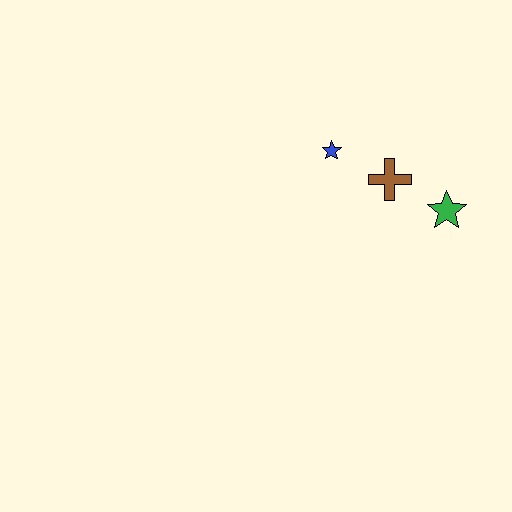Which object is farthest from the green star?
The blue star is farthest from the green star.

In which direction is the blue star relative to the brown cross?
The blue star is to the left of the brown cross.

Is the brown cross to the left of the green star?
Yes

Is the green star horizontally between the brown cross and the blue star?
No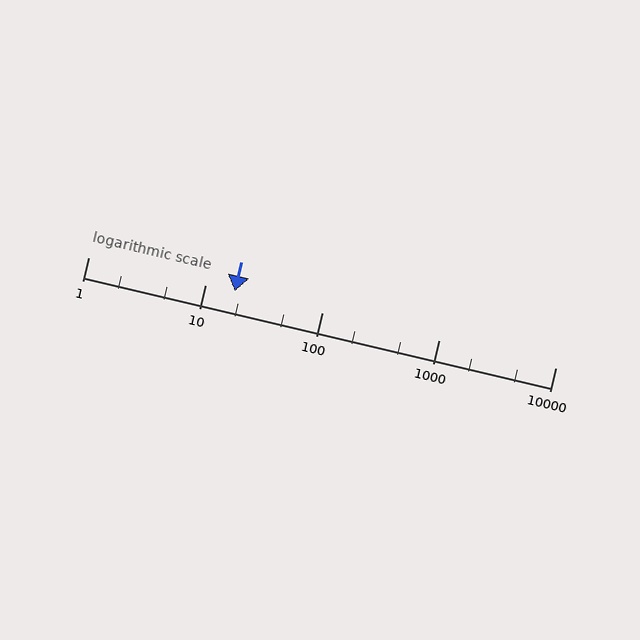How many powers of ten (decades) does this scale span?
The scale spans 4 decades, from 1 to 10000.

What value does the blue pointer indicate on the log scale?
The pointer indicates approximately 18.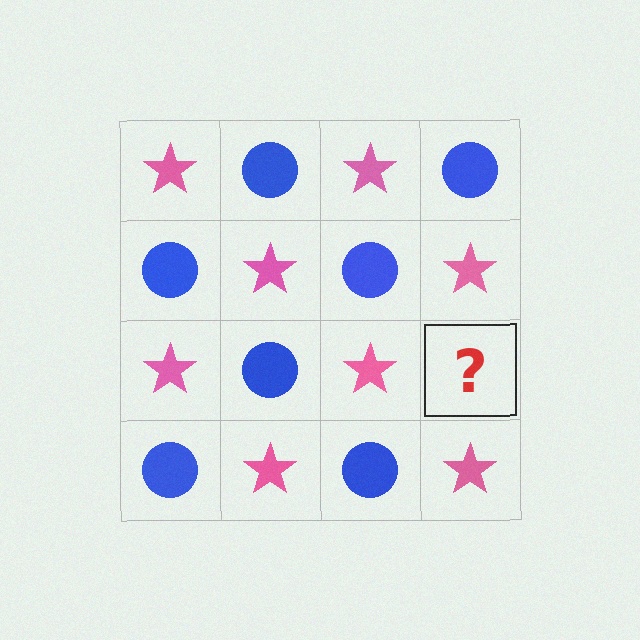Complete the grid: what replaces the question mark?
The question mark should be replaced with a blue circle.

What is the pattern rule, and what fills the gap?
The rule is that it alternates pink star and blue circle in a checkerboard pattern. The gap should be filled with a blue circle.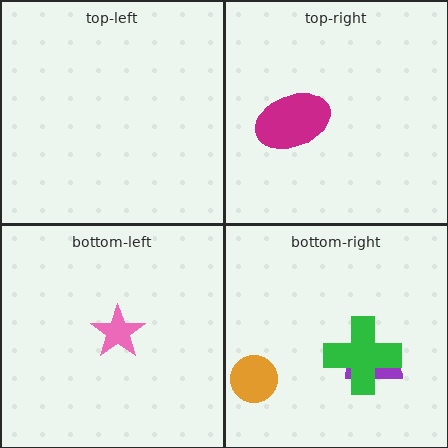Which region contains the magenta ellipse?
The top-right region.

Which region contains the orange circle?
The bottom-right region.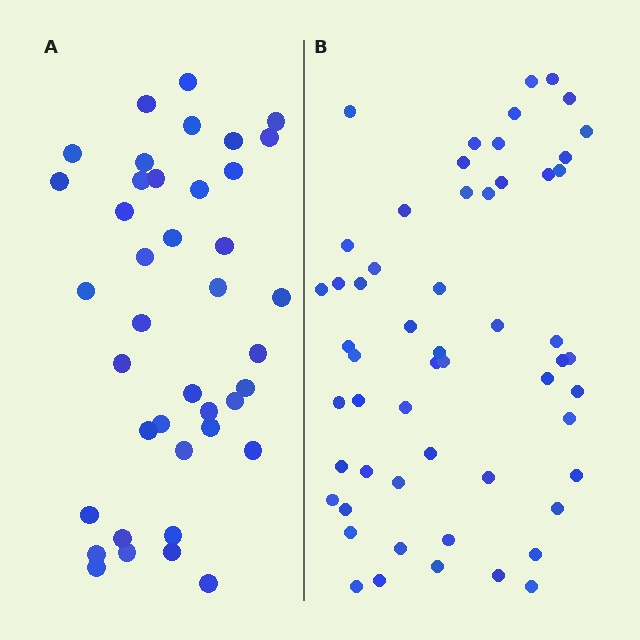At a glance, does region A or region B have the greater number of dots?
Region B (the right region) has more dots.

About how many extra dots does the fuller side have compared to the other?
Region B has approximately 15 more dots than region A.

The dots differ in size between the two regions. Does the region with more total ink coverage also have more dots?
No. Region A has more total ink coverage because its dots are larger, but region B actually contains more individual dots. Total area can be misleading — the number of items is what matters here.